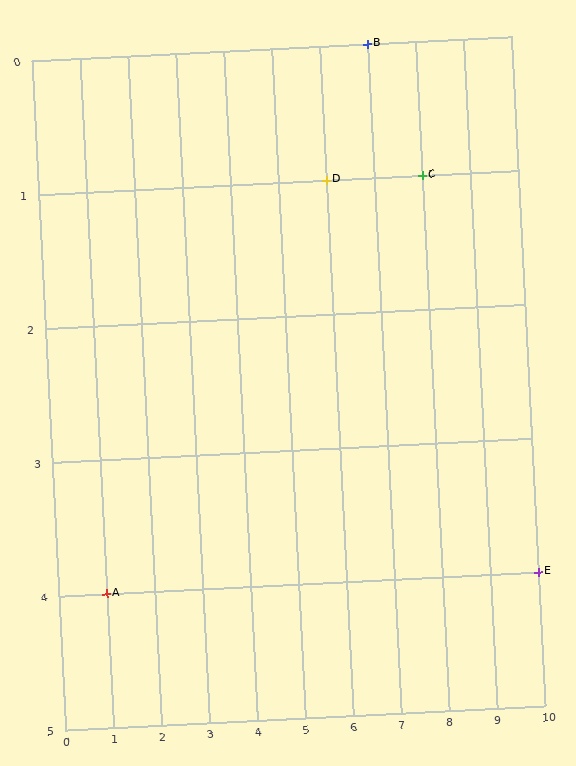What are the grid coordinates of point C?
Point C is at grid coordinates (8, 1).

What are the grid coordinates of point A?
Point A is at grid coordinates (1, 4).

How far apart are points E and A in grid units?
Points E and A are 9 columns apart.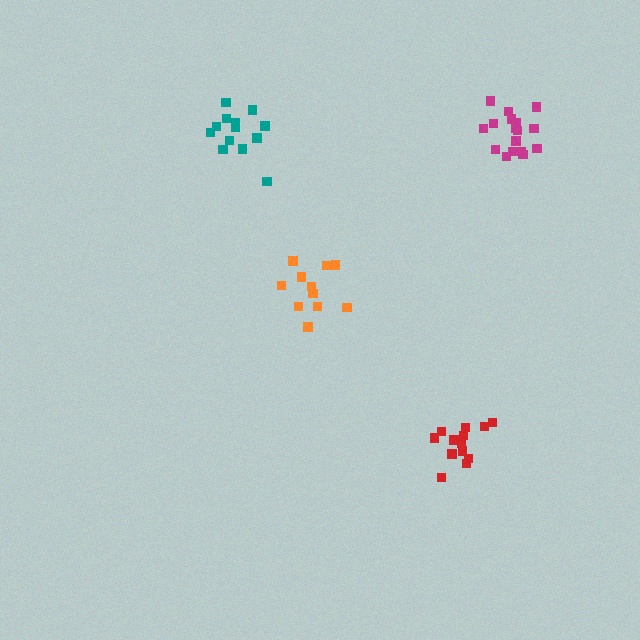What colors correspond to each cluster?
The clusters are colored: orange, magenta, teal, red.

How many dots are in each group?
Group 1: 11 dots, Group 2: 17 dots, Group 3: 13 dots, Group 4: 13 dots (54 total).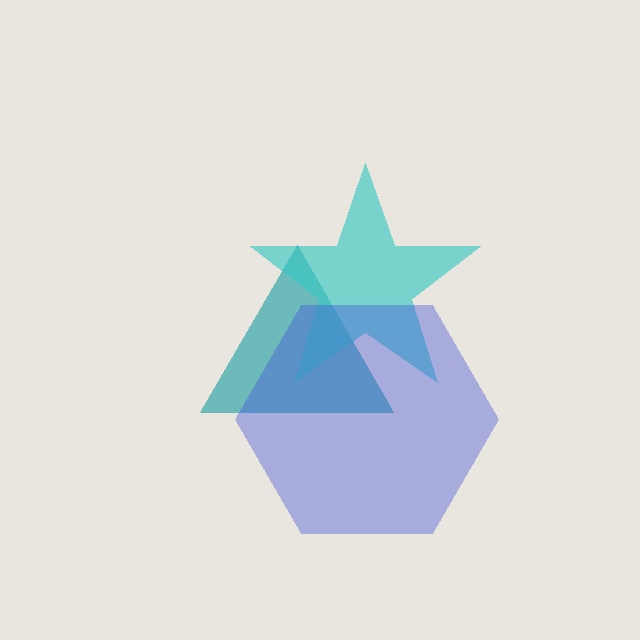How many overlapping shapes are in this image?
There are 3 overlapping shapes in the image.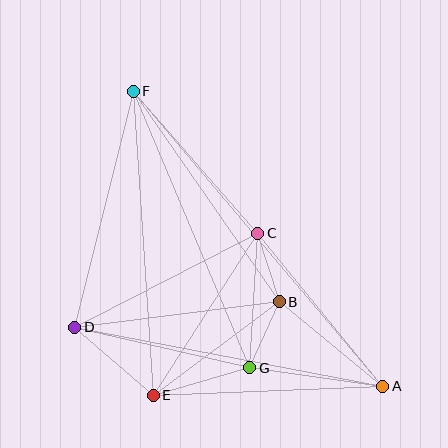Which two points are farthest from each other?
Points A and F are farthest from each other.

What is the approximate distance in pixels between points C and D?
The distance between C and D is approximately 206 pixels.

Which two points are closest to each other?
Points B and C are closest to each other.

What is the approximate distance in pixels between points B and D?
The distance between B and D is approximately 206 pixels.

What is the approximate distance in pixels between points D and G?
The distance between D and G is approximately 179 pixels.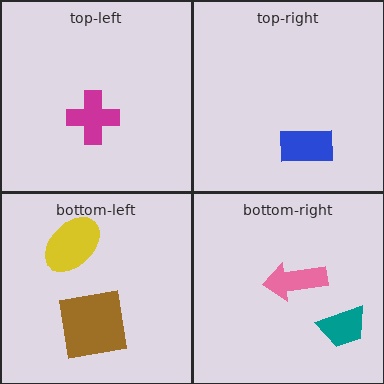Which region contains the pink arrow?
The bottom-right region.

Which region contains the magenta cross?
The top-left region.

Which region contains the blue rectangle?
The top-right region.